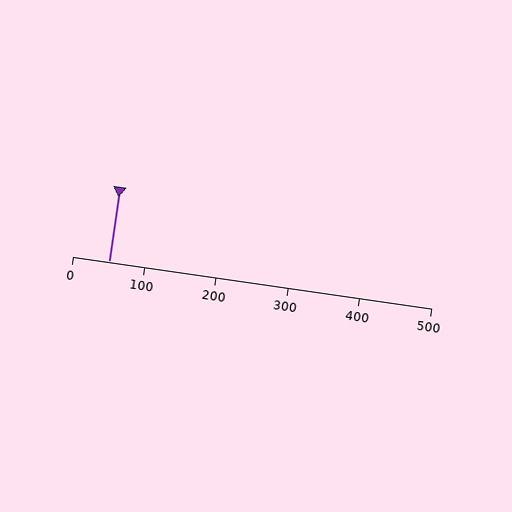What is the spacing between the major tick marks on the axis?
The major ticks are spaced 100 apart.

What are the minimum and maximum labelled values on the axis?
The axis runs from 0 to 500.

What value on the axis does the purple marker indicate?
The marker indicates approximately 50.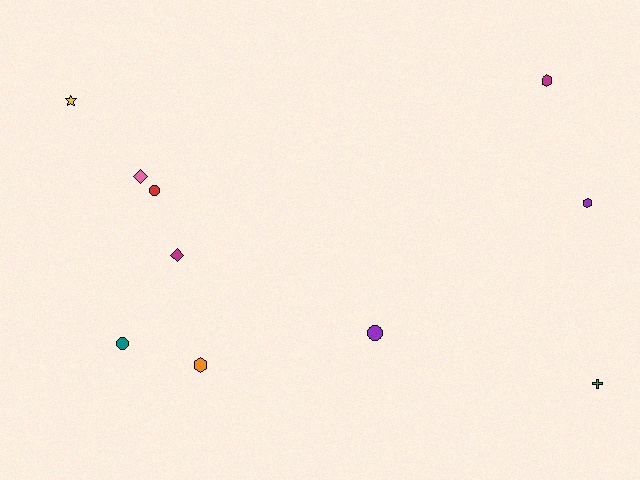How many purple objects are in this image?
There are 2 purple objects.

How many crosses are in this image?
There is 1 cross.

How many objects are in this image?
There are 10 objects.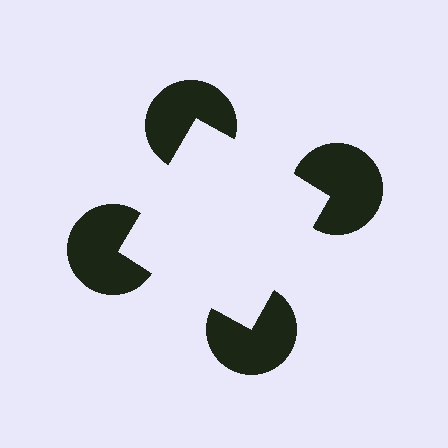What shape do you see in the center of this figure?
An illusory square — its edges are inferred from the aligned wedge cuts in the pac-man discs, not physically drawn.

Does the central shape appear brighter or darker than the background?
It typically appears slightly brighter than the background, even though no actual brightness change is drawn.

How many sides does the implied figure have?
4 sides.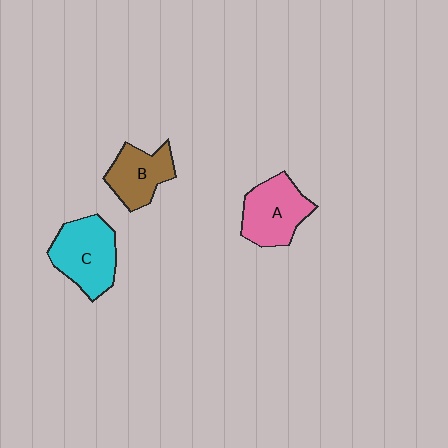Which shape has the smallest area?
Shape B (brown).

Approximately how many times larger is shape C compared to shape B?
Approximately 1.3 times.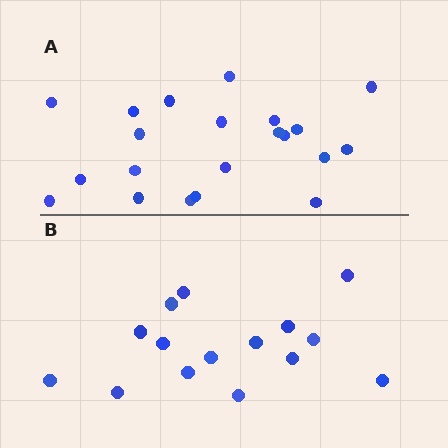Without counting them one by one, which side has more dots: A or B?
Region A (the top region) has more dots.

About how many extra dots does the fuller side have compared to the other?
Region A has about 6 more dots than region B.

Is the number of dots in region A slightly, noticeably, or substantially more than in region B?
Region A has noticeably more, but not dramatically so. The ratio is roughly 1.4 to 1.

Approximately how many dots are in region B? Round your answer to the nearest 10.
About 20 dots. (The exact count is 15, which rounds to 20.)